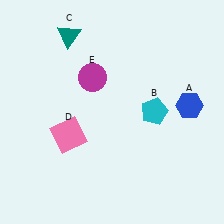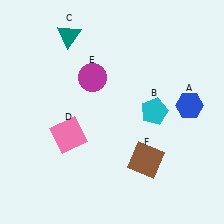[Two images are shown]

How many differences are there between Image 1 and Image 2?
There is 1 difference between the two images.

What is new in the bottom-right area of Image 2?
A brown square (F) was added in the bottom-right area of Image 2.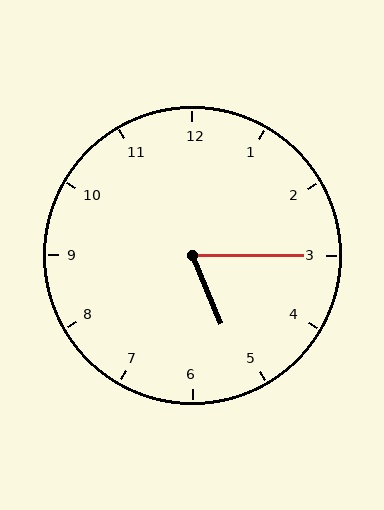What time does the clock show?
5:15.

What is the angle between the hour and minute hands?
Approximately 68 degrees.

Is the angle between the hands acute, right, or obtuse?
It is acute.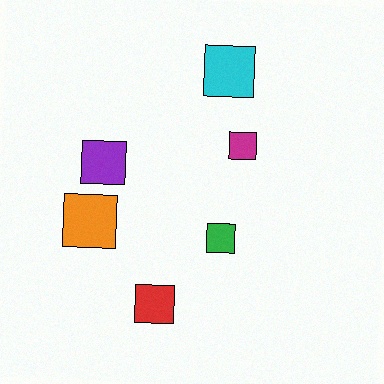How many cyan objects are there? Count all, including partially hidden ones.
There is 1 cyan object.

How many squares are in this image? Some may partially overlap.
There are 6 squares.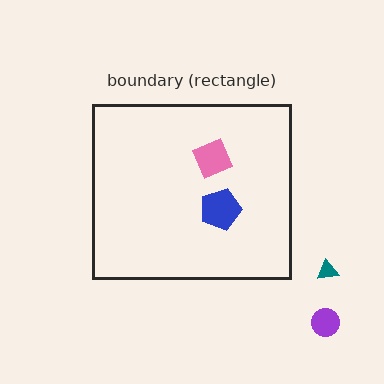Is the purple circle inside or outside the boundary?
Outside.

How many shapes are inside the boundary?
2 inside, 2 outside.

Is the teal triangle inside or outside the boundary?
Outside.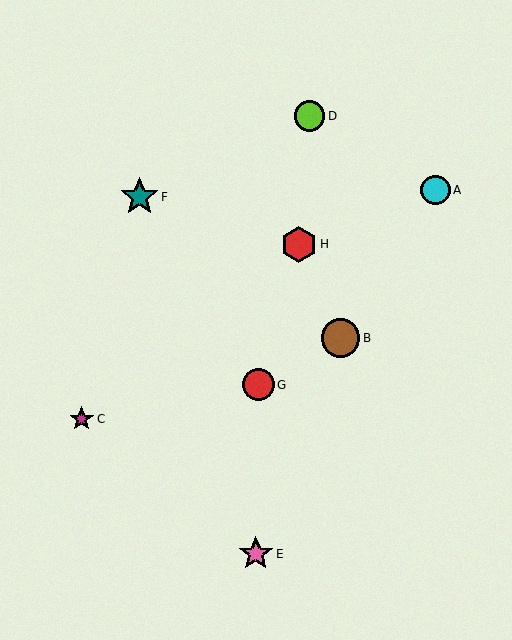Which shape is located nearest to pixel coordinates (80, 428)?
The magenta star (labeled C) at (82, 419) is nearest to that location.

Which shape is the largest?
The brown circle (labeled B) is the largest.